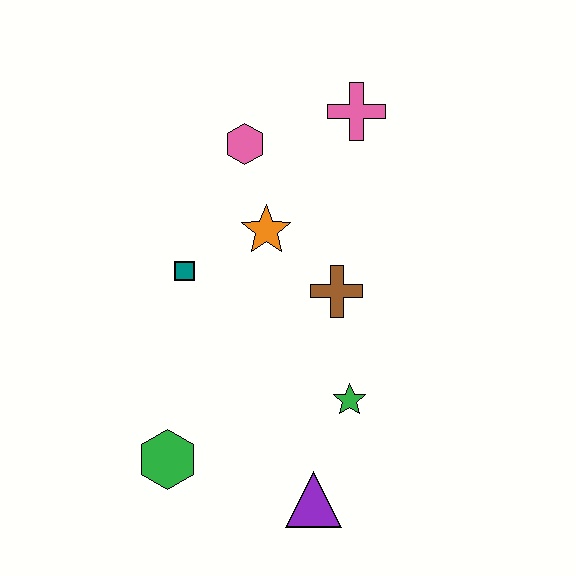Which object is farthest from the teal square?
The purple triangle is farthest from the teal square.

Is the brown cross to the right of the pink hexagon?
Yes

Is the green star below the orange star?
Yes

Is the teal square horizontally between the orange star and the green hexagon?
Yes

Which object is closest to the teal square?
The orange star is closest to the teal square.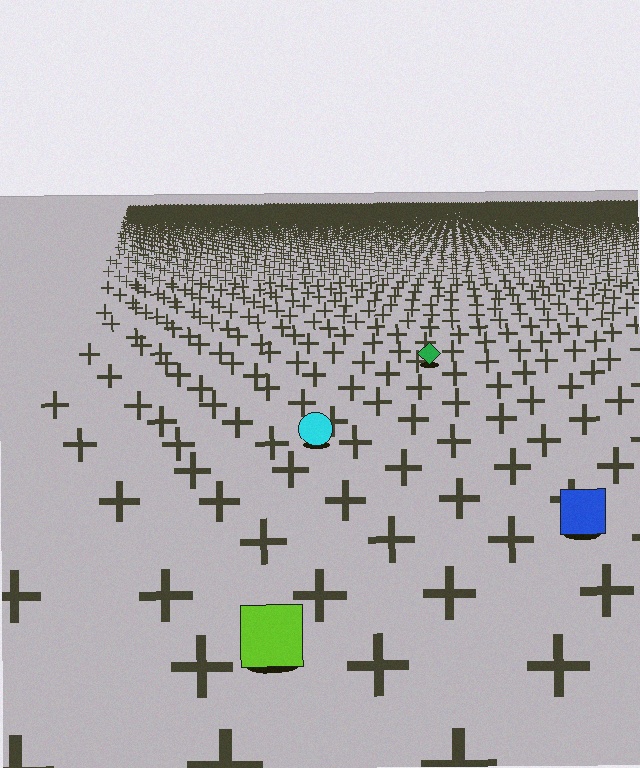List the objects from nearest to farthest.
From nearest to farthest: the lime square, the blue square, the cyan circle, the green diamond.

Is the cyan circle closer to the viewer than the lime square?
No. The lime square is closer — you can tell from the texture gradient: the ground texture is coarser near it.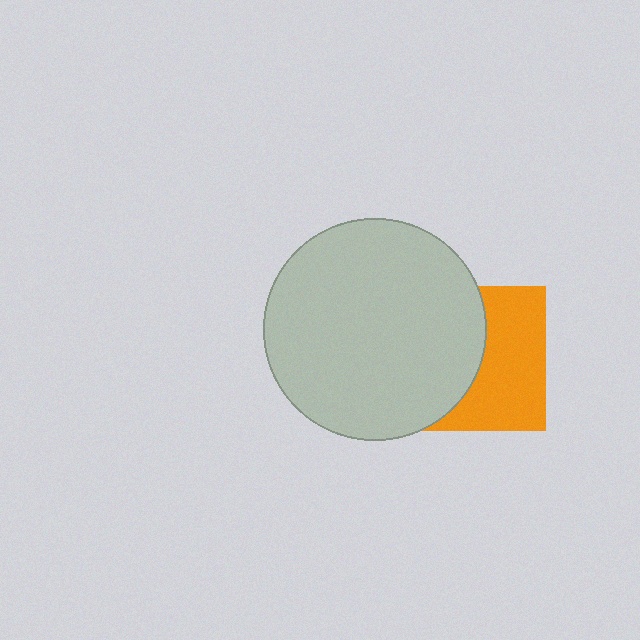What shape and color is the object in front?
The object in front is a light gray circle.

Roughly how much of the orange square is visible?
About half of it is visible (roughly 50%).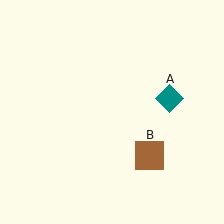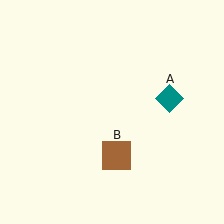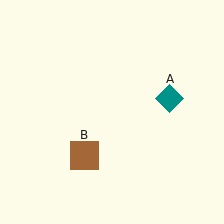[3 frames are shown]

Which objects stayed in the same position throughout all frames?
Teal diamond (object A) remained stationary.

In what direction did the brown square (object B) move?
The brown square (object B) moved left.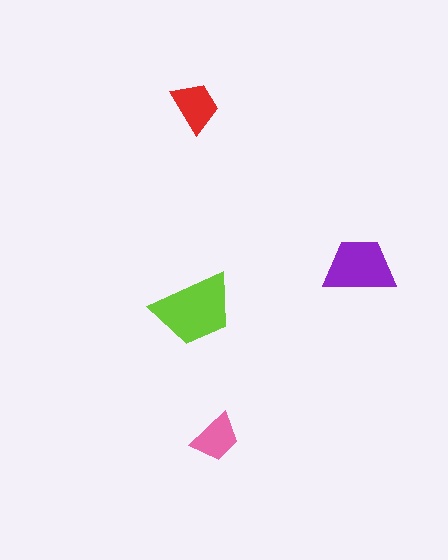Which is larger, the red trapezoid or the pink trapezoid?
The red one.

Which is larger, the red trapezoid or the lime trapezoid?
The lime one.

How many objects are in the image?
There are 4 objects in the image.